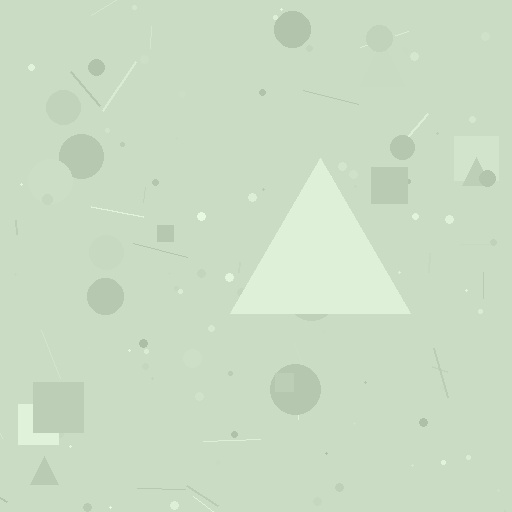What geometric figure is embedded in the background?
A triangle is embedded in the background.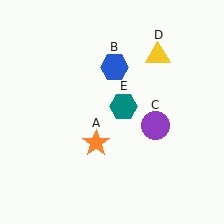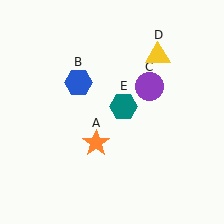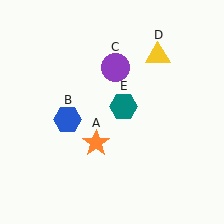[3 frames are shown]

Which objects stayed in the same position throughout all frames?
Orange star (object A) and yellow triangle (object D) and teal hexagon (object E) remained stationary.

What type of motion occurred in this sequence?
The blue hexagon (object B), purple circle (object C) rotated counterclockwise around the center of the scene.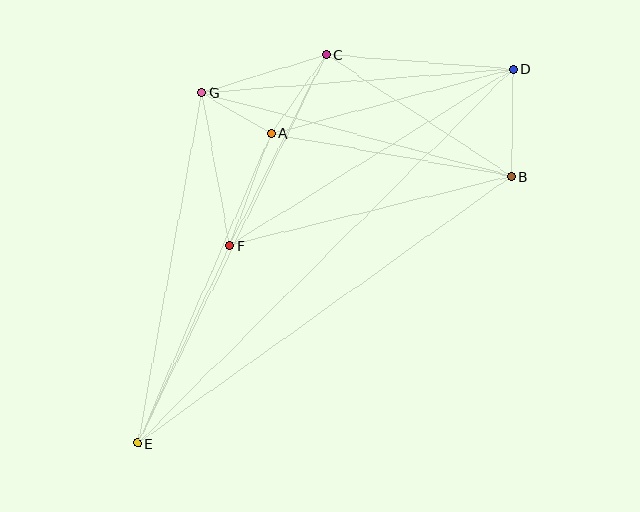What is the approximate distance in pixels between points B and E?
The distance between B and E is approximately 459 pixels.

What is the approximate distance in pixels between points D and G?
The distance between D and G is approximately 312 pixels.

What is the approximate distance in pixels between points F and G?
The distance between F and G is approximately 156 pixels.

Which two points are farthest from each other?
Points D and E are farthest from each other.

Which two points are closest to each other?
Points A and G are closest to each other.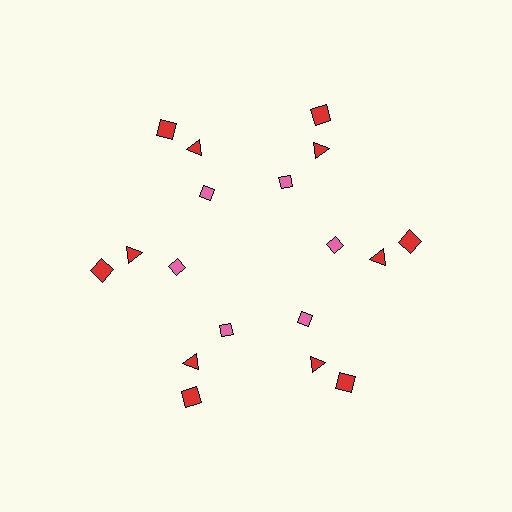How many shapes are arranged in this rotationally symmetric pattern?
There are 18 shapes, arranged in 6 groups of 3.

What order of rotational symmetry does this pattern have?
This pattern has 6-fold rotational symmetry.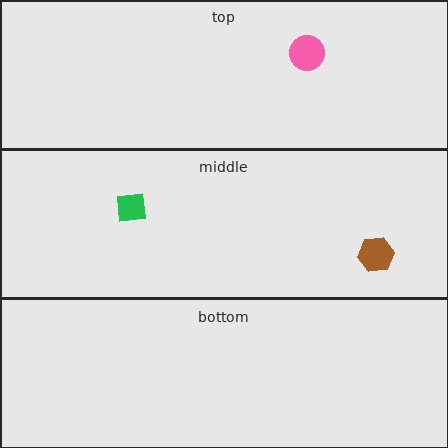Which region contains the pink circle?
The top region.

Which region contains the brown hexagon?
The middle region.